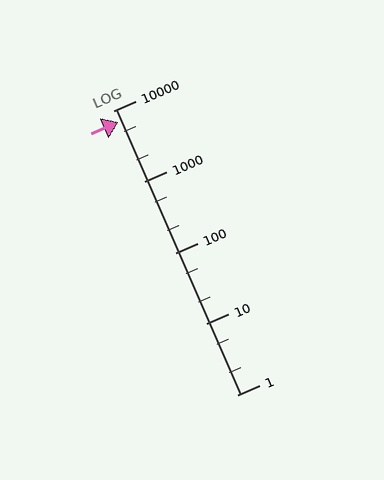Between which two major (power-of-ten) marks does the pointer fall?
The pointer is between 1000 and 10000.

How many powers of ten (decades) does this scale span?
The scale spans 4 decades, from 1 to 10000.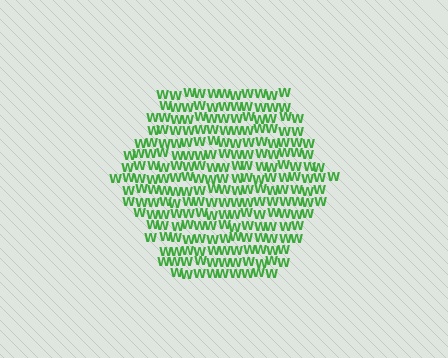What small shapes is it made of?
It is made of small letter W's.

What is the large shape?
The large shape is a hexagon.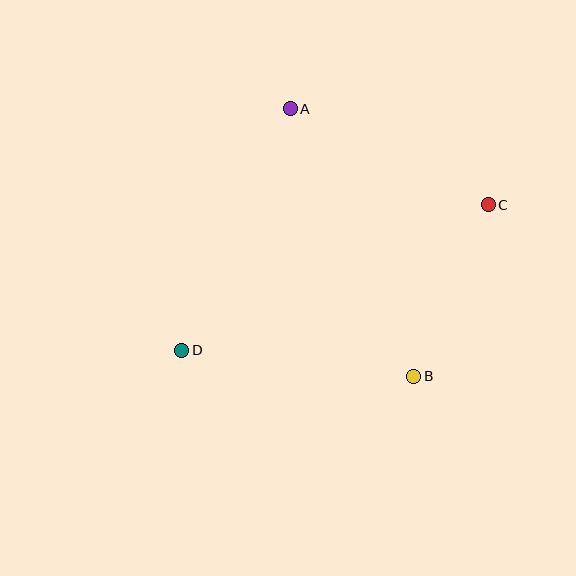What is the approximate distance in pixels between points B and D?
The distance between B and D is approximately 233 pixels.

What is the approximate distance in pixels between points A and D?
The distance between A and D is approximately 265 pixels.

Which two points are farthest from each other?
Points C and D are farthest from each other.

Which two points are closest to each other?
Points B and C are closest to each other.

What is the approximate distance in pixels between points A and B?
The distance between A and B is approximately 294 pixels.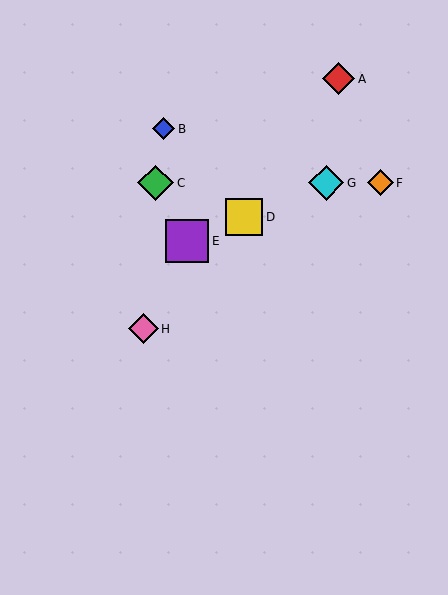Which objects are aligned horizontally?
Objects C, F, G are aligned horizontally.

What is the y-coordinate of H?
Object H is at y≈329.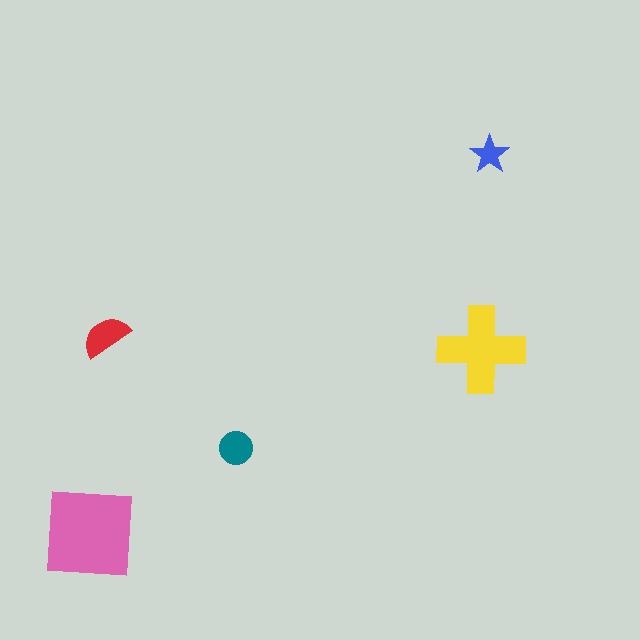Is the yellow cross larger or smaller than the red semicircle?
Larger.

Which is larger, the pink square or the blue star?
The pink square.